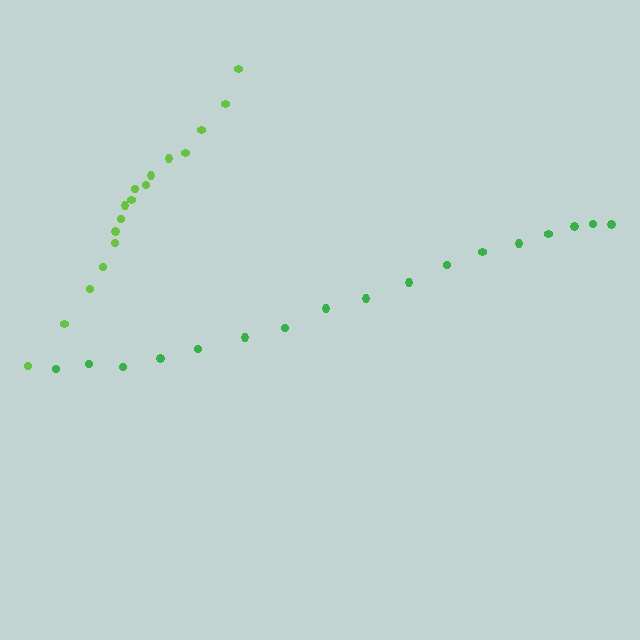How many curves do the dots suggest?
There are 2 distinct paths.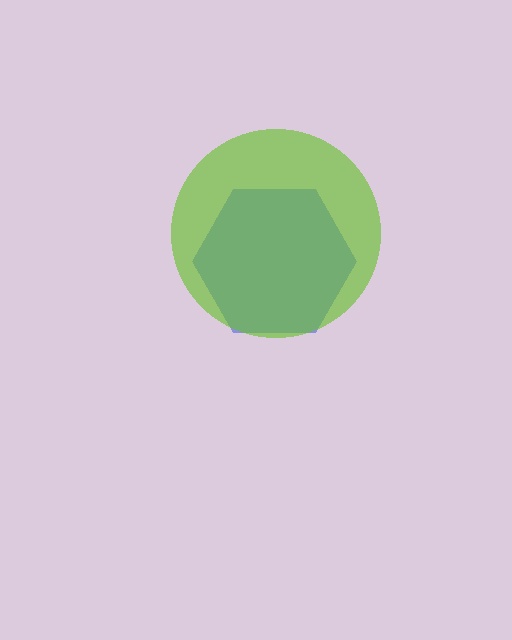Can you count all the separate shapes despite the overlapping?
Yes, there are 2 separate shapes.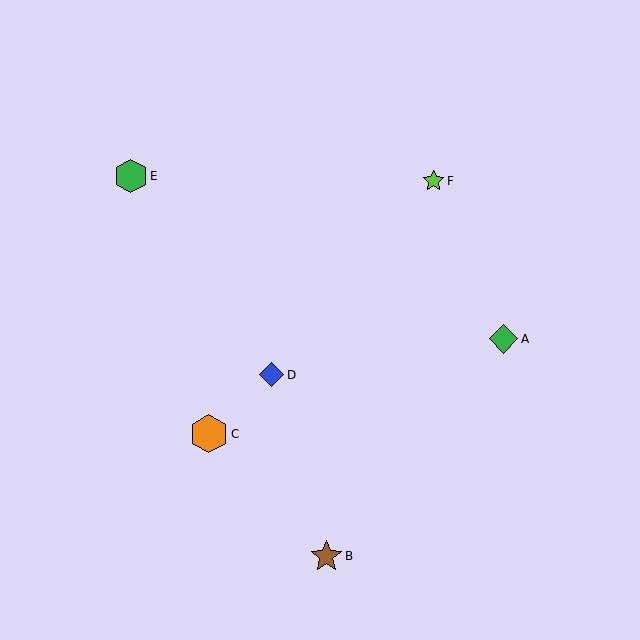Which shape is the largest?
The orange hexagon (labeled C) is the largest.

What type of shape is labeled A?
Shape A is a green diamond.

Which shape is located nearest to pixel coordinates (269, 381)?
The blue diamond (labeled D) at (272, 375) is nearest to that location.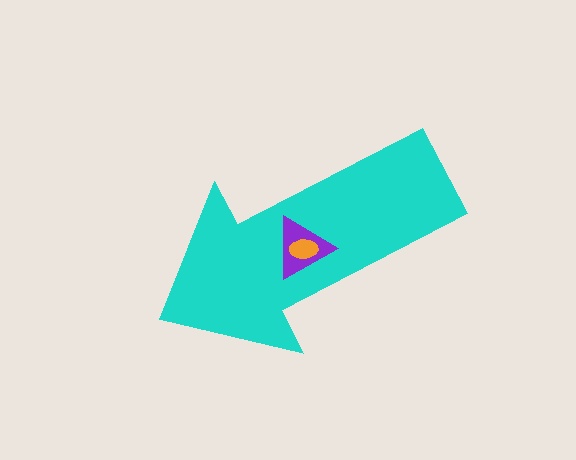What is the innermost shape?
The orange ellipse.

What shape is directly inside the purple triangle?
The orange ellipse.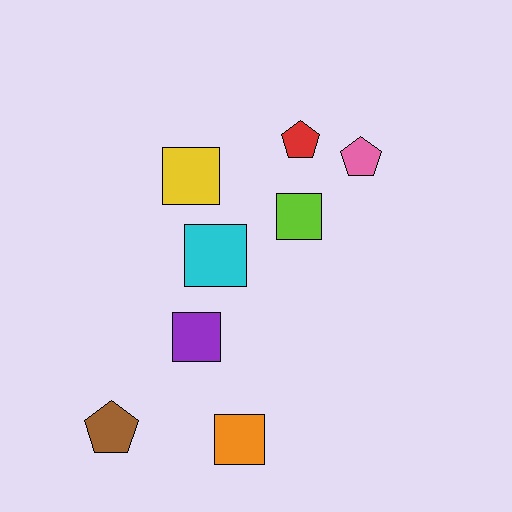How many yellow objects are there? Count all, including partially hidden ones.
There is 1 yellow object.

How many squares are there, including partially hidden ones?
There are 5 squares.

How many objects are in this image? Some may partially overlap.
There are 8 objects.